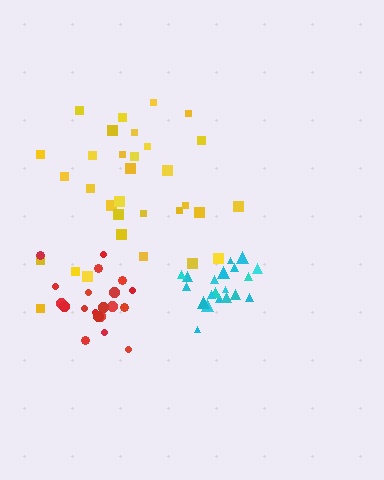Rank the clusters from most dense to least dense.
cyan, red, yellow.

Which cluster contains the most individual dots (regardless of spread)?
Yellow (32).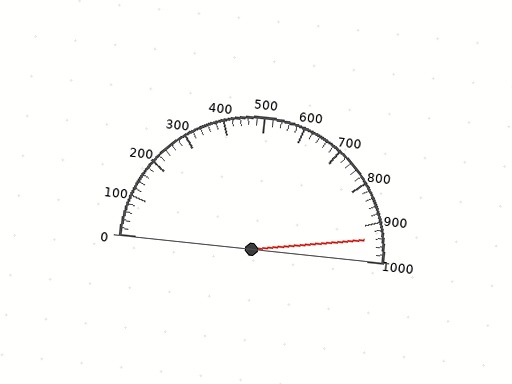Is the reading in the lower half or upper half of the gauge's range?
The reading is in the upper half of the range (0 to 1000).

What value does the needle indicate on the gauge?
The needle indicates approximately 940.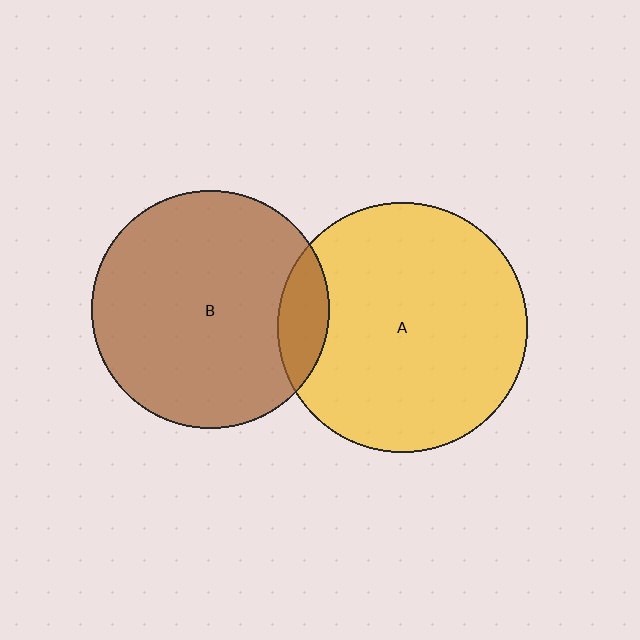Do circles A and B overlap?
Yes.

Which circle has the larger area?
Circle A (yellow).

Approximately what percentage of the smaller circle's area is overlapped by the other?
Approximately 10%.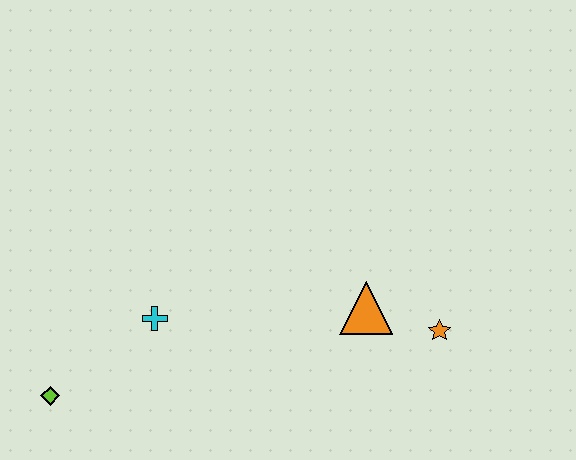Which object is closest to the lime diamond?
The cyan cross is closest to the lime diamond.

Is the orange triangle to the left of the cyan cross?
No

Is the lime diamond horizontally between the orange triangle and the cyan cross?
No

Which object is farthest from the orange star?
The lime diamond is farthest from the orange star.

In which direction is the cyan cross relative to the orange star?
The cyan cross is to the left of the orange star.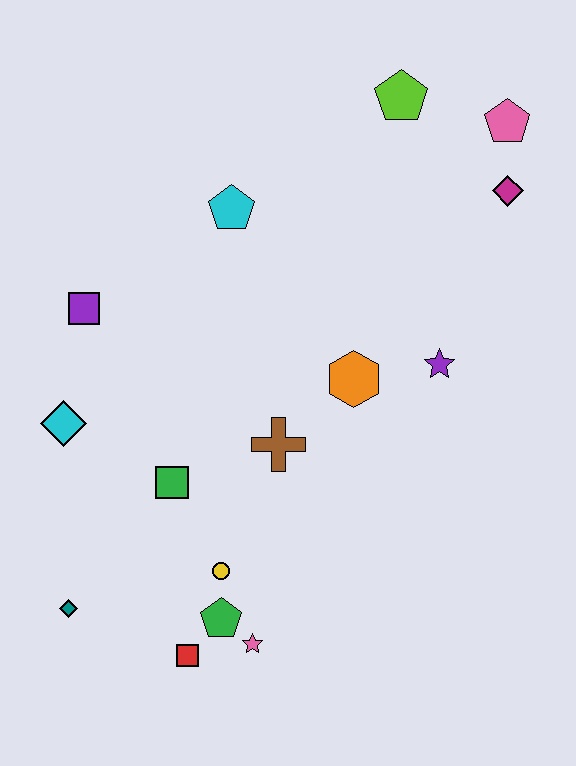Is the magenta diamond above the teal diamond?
Yes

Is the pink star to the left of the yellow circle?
No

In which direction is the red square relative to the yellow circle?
The red square is below the yellow circle.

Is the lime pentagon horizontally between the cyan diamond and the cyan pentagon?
No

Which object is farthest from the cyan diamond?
The pink pentagon is farthest from the cyan diamond.